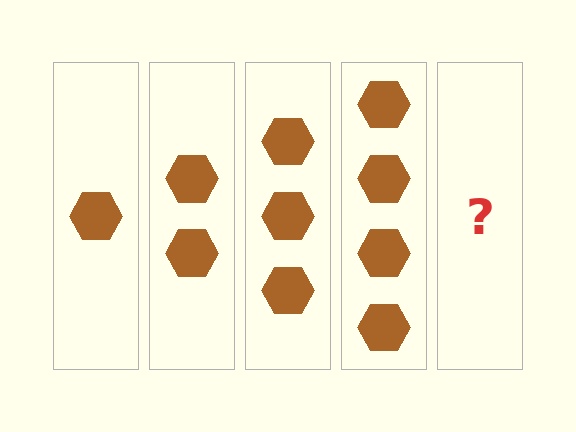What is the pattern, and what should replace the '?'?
The pattern is that each step adds one more hexagon. The '?' should be 5 hexagons.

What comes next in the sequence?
The next element should be 5 hexagons.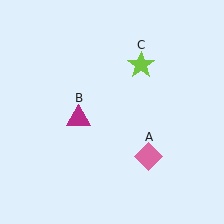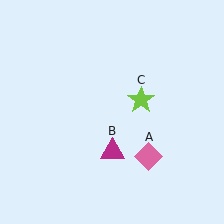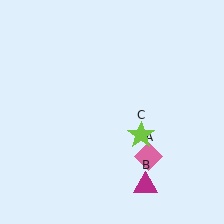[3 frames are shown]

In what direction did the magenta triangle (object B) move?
The magenta triangle (object B) moved down and to the right.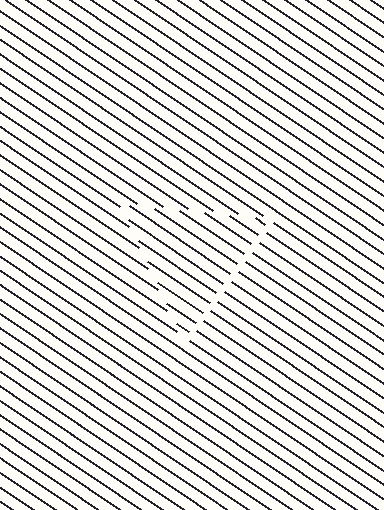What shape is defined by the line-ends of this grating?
An illusory triangle. The interior of the shape contains the same grating, shifted by half a period — the contour is defined by the phase discontinuity where line-ends from the inner and outer gratings abut.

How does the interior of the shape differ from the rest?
The interior of the shape contains the same grating, shifted by half a period — the contour is defined by the phase discontinuity where line-ends from the inner and outer gratings abut.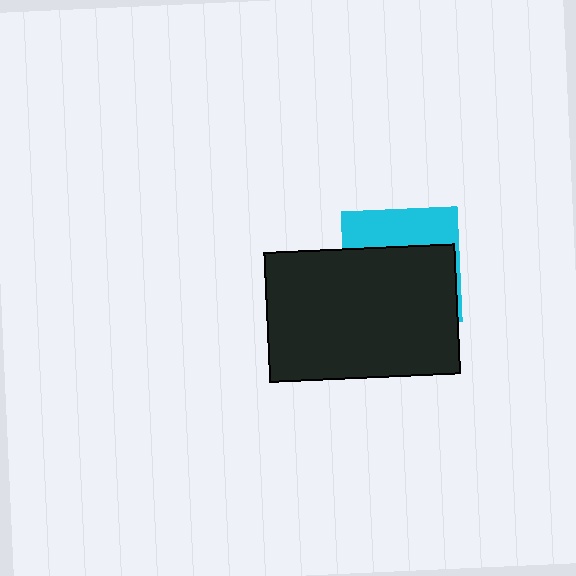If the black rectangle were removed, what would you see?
You would see the complete cyan square.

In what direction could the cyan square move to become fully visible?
The cyan square could move up. That would shift it out from behind the black rectangle entirely.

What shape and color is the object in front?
The object in front is a black rectangle.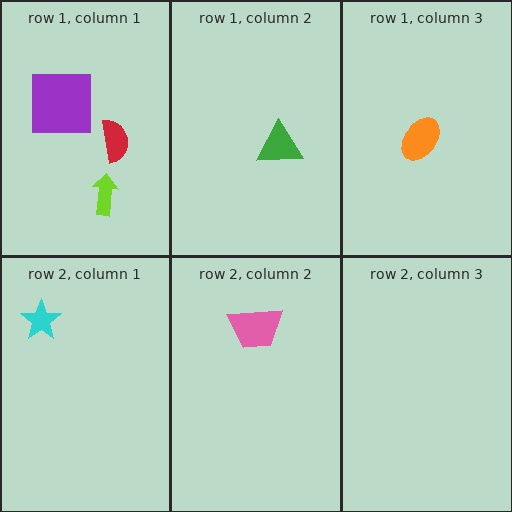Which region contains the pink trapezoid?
The row 2, column 2 region.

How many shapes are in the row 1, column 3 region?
1.